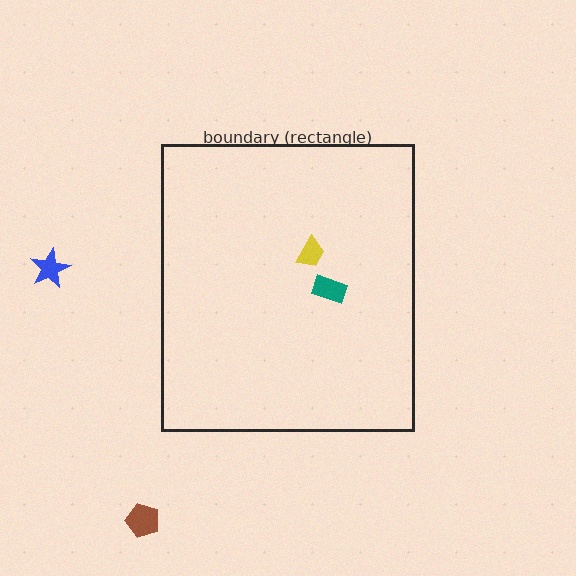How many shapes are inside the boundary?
2 inside, 2 outside.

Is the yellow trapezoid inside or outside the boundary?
Inside.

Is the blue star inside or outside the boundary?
Outside.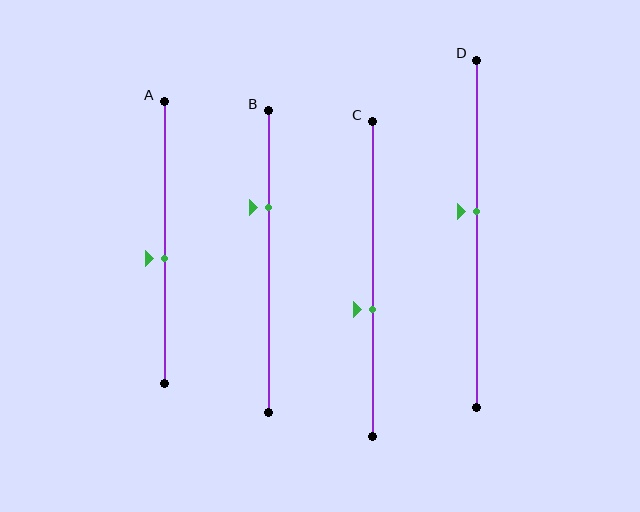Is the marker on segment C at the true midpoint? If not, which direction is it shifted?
No, the marker on segment C is shifted downward by about 10% of the segment length.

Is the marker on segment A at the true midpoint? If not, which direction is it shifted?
No, the marker on segment A is shifted downward by about 6% of the segment length.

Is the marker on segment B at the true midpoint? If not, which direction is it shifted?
No, the marker on segment B is shifted upward by about 18% of the segment length.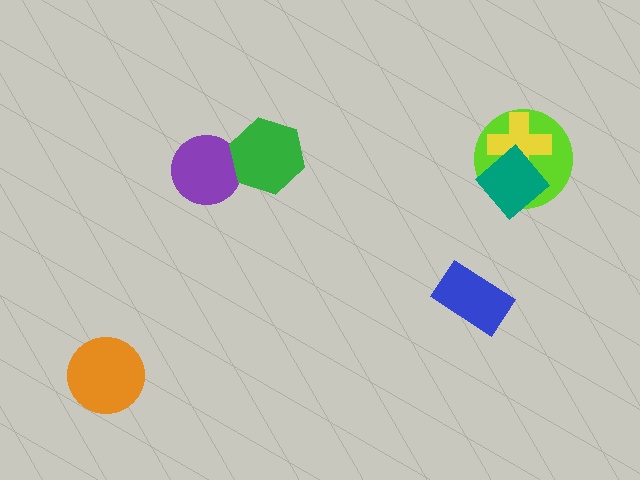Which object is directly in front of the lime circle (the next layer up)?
The yellow cross is directly in front of the lime circle.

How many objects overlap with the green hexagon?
1 object overlaps with the green hexagon.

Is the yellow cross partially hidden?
Yes, it is partially covered by another shape.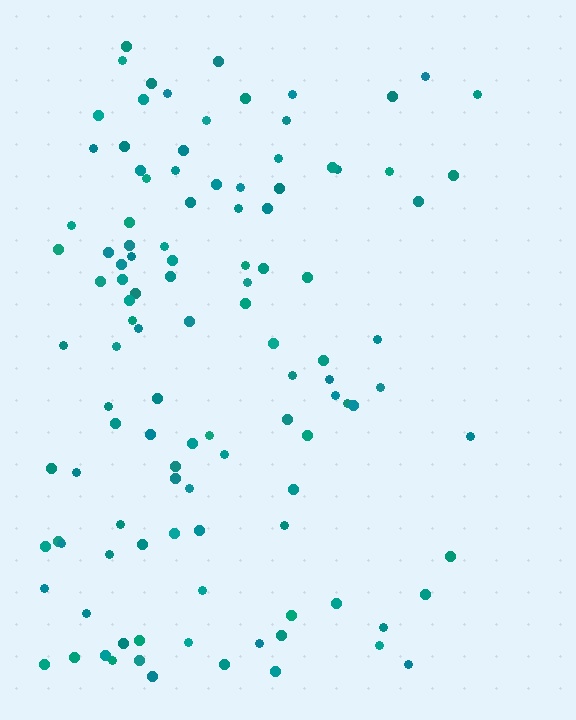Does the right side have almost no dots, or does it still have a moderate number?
Still a moderate number, just noticeably fewer than the left.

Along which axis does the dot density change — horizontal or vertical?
Horizontal.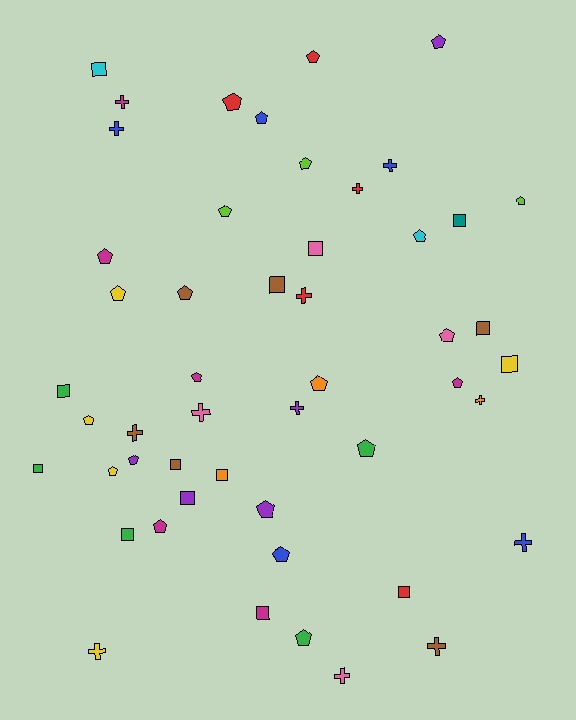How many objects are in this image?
There are 50 objects.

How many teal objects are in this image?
There is 1 teal object.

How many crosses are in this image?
There are 13 crosses.